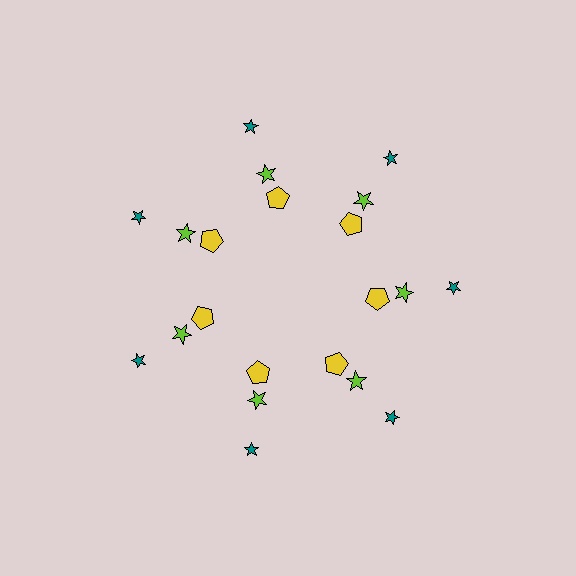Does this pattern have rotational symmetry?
Yes, this pattern has 7-fold rotational symmetry. It looks the same after rotating 51 degrees around the center.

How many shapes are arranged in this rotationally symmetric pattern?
There are 21 shapes, arranged in 7 groups of 3.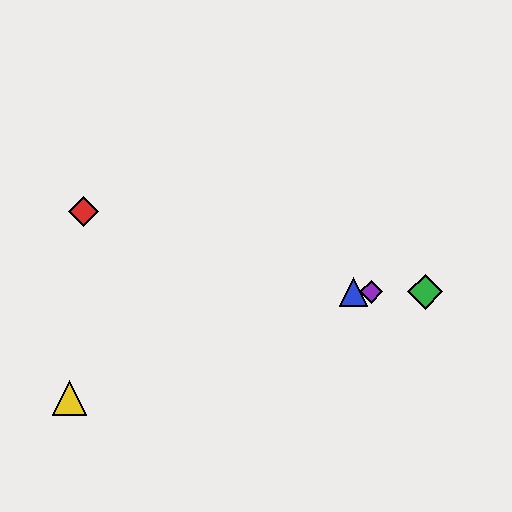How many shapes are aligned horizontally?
3 shapes (the blue triangle, the green diamond, the purple diamond) are aligned horizontally.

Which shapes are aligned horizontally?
The blue triangle, the green diamond, the purple diamond are aligned horizontally.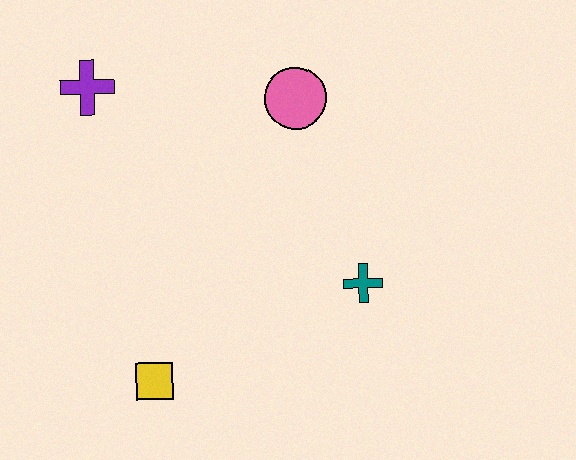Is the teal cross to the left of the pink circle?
No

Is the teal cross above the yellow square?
Yes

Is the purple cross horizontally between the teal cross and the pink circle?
No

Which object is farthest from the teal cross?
The purple cross is farthest from the teal cross.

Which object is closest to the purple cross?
The pink circle is closest to the purple cross.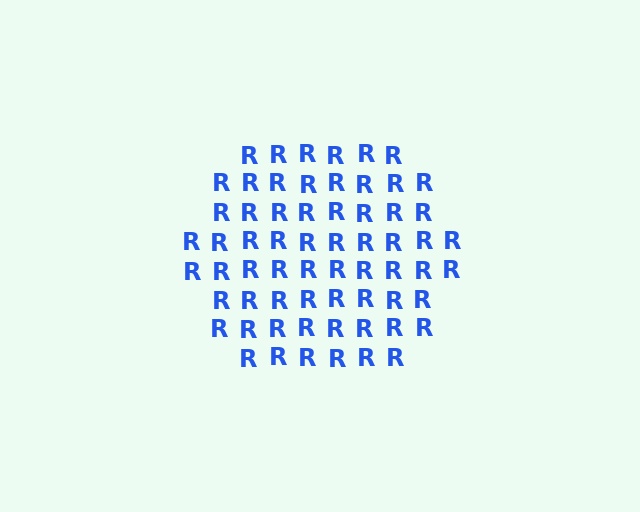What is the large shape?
The large shape is a hexagon.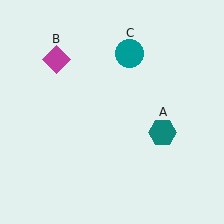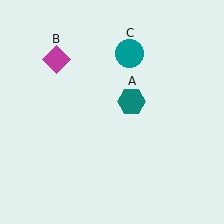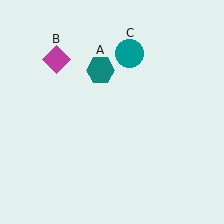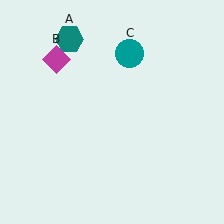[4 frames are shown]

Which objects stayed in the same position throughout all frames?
Magenta diamond (object B) and teal circle (object C) remained stationary.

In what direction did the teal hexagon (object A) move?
The teal hexagon (object A) moved up and to the left.